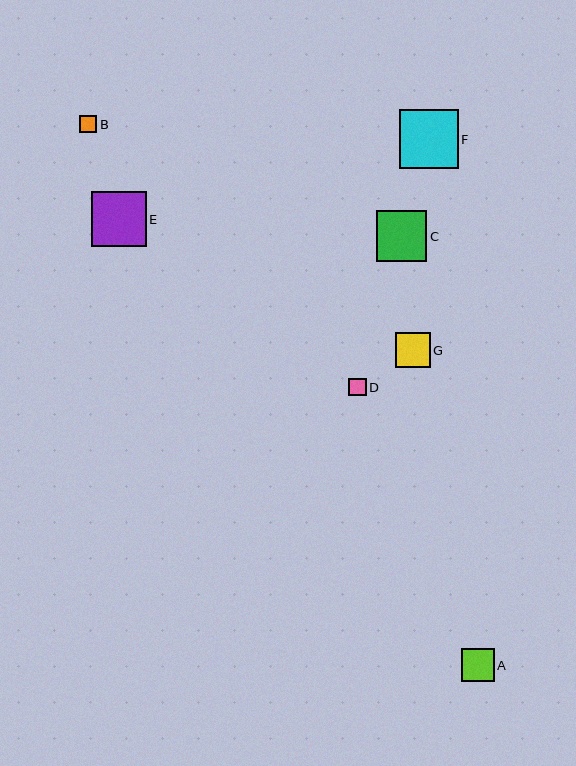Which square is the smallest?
Square B is the smallest with a size of approximately 17 pixels.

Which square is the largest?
Square F is the largest with a size of approximately 59 pixels.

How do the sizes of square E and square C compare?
Square E and square C are approximately the same size.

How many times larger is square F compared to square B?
Square F is approximately 3.5 times the size of square B.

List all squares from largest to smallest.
From largest to smallest: F, E, C, G, A, D, B.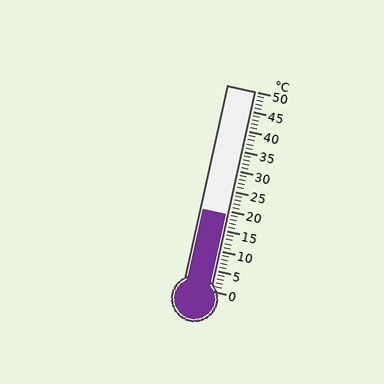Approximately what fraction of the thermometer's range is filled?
The thermometer is filled to approximately 40% of its range.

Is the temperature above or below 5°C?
The temperature is above 5°C.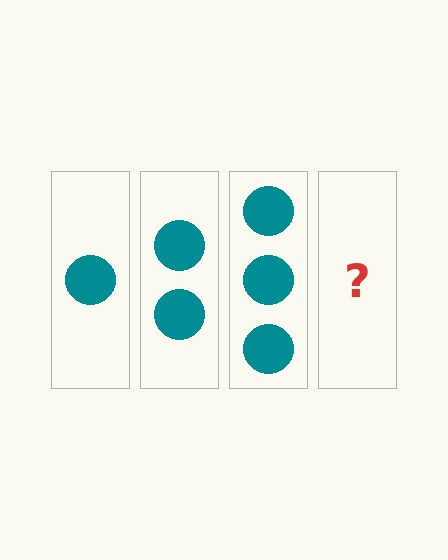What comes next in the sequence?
The next element should be 4 circles.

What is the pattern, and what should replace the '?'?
The pattern is that each step adds one more circle. The '?' should be 4 circles.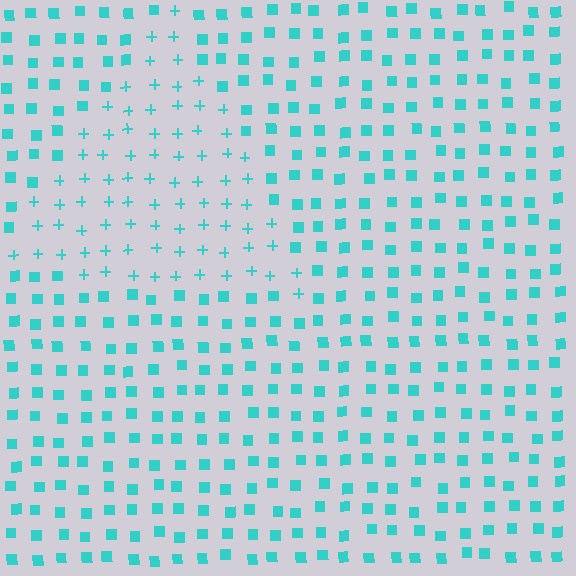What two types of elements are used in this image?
The image uses plus signs inside the triangle region and squares outside it.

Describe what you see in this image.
The image is filled with small cyan elements arranged in a uniform grid. A triangle-shaped region contains plus signs, while the surrounding area contains squares. The boundary is defined purely by the change in element shape.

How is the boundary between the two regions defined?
The boundary is defined by a change in element shape: plus signs inside vs. squares outside. All elements share the same color and spacing.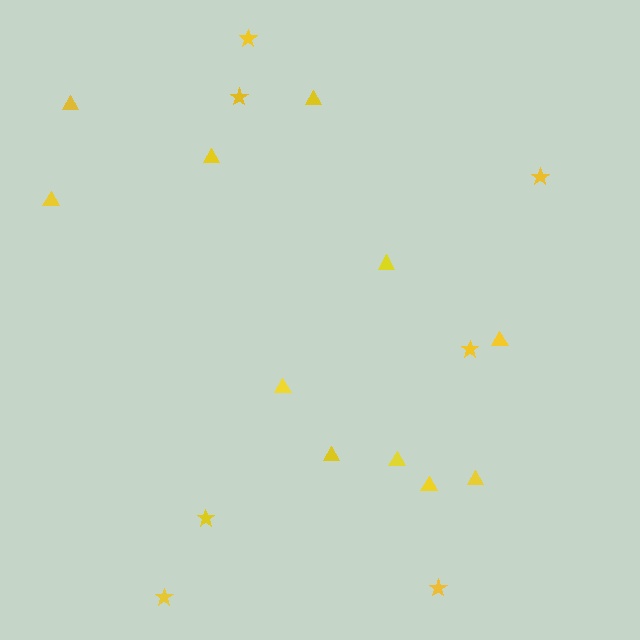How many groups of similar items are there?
There are 2 groups: one group of triangles (11) and one group of stars (7).